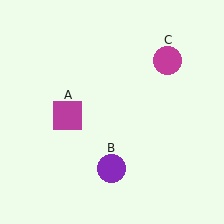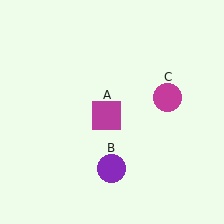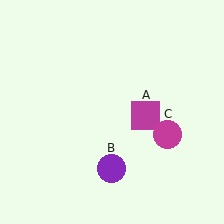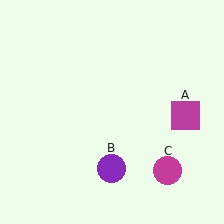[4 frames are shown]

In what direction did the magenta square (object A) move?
The magenta square (object A) moved right.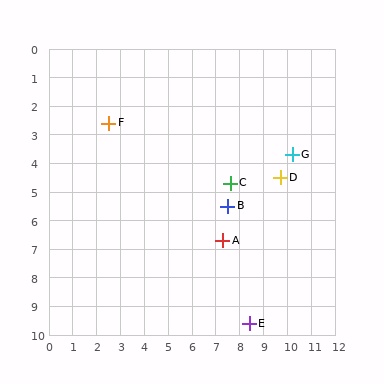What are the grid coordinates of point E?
Point E is at approximately (8.4, 9.6).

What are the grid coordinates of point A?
Point A is at approximately (7.3, 6.7).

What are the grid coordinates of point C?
Point C is at approximately (7.6, 4.7).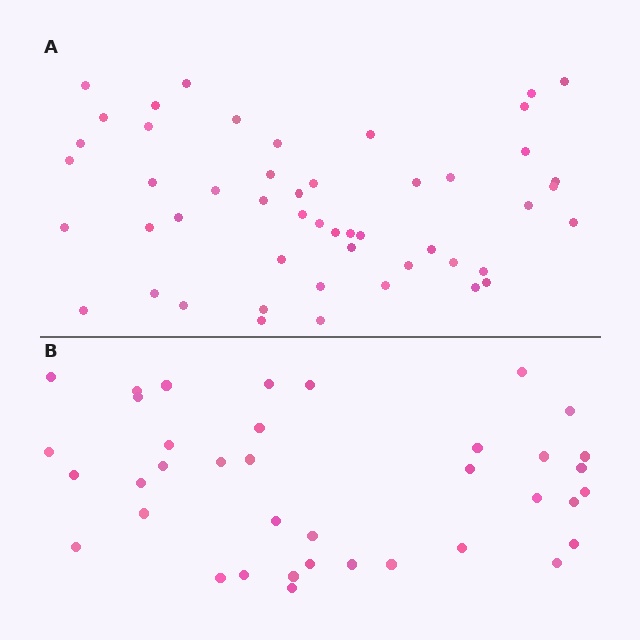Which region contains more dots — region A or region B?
Region A (the top region) has more dots.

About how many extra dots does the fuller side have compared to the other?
Region A has roughly 12 or so more dots than region B.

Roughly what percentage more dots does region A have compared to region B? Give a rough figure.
About 30% more.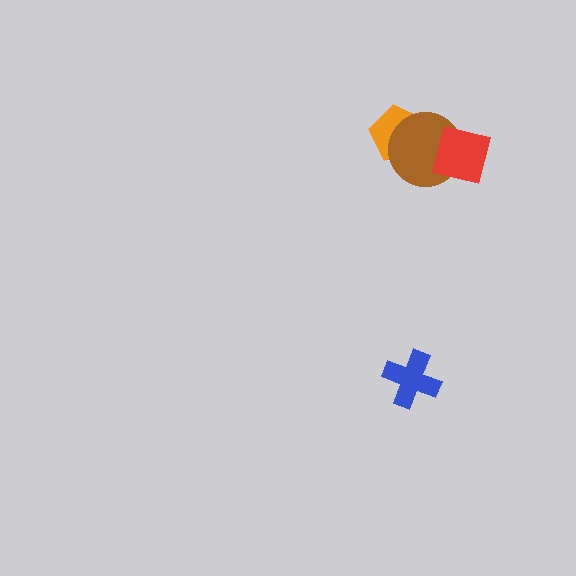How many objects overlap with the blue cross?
0 objects overlap with the blue cross.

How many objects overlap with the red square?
1 object overlaps with the red square.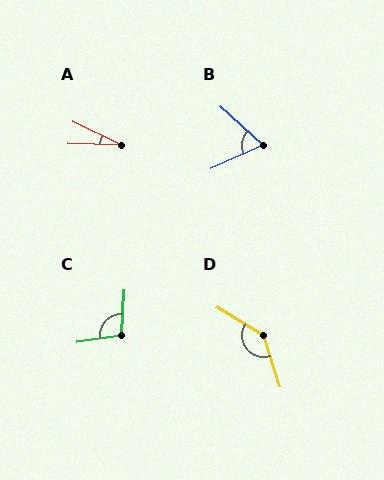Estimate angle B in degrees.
Approximately 66 degrees.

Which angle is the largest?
D, at approximately 140 degrees.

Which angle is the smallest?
A, at approximately 24 degrees.